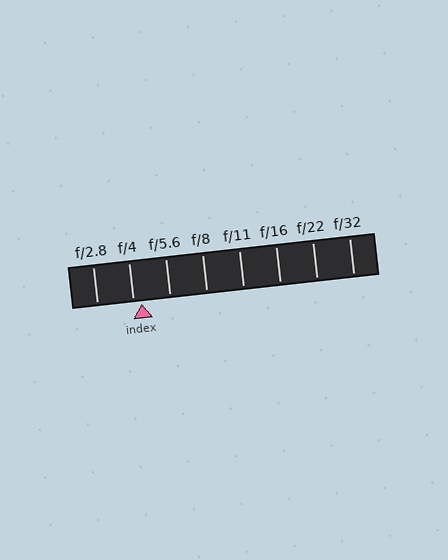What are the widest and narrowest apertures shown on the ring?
The widest aperture shown is f/2.8 and the narrowest is f/32.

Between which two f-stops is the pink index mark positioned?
The index mark is between f/4 and f/5.6.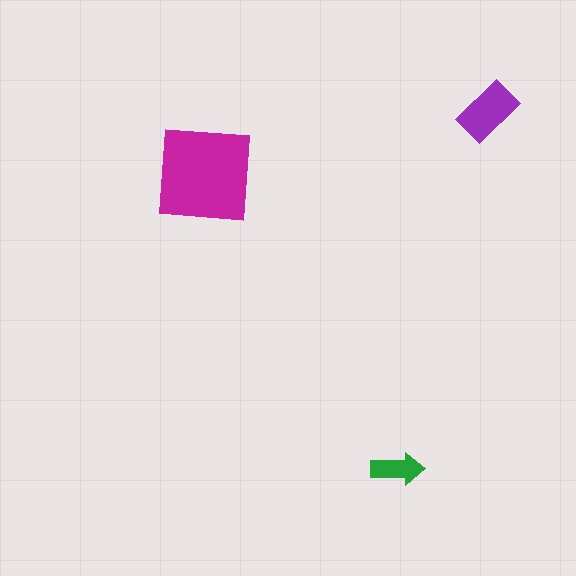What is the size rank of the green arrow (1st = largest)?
3rd.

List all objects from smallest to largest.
The green arrow, the purple rectangle, the magenta square.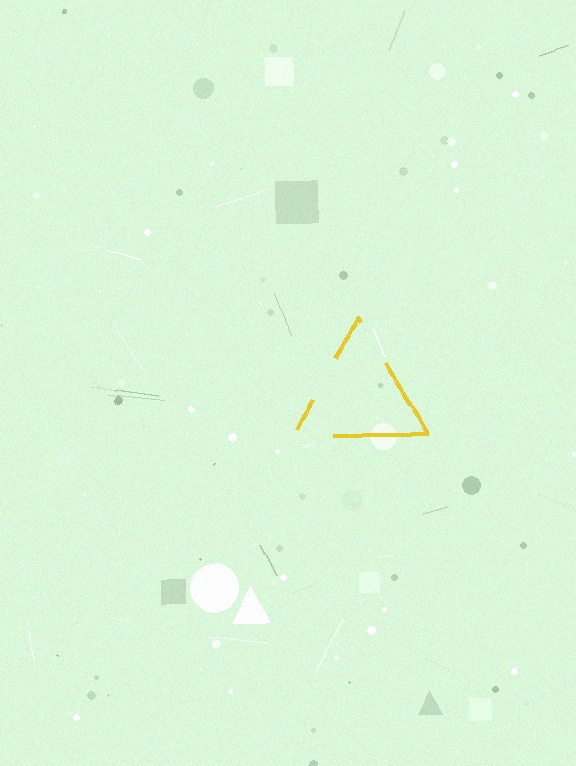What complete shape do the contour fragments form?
The contour fragments form a triangle.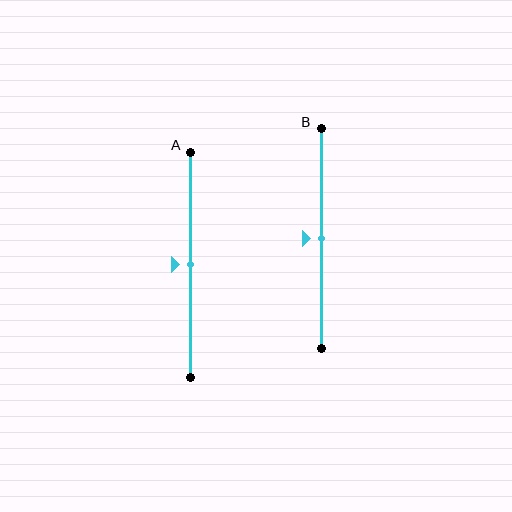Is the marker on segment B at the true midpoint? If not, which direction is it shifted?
Yes, the marker on segment B is at the true midpoint.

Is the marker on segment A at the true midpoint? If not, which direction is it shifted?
Yes, the marker on segment A is at the true midpoint.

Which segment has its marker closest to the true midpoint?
Segment A has its marker closest to the true midpoint.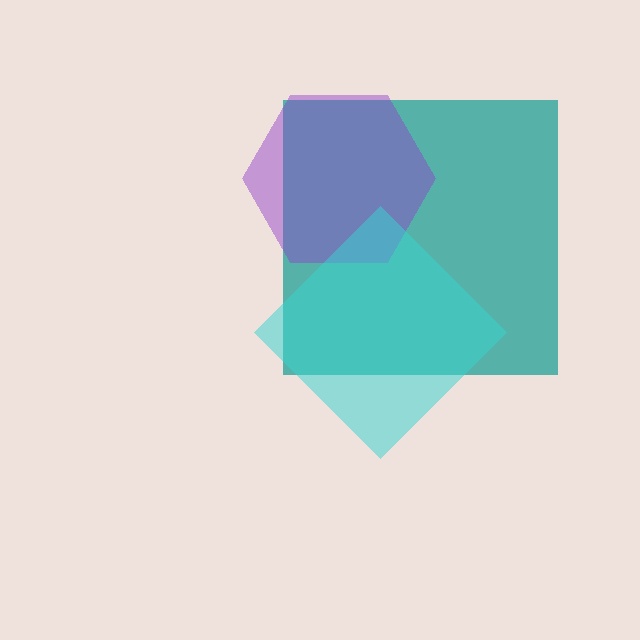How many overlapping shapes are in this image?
There are 3 overlapping shapes in the image.